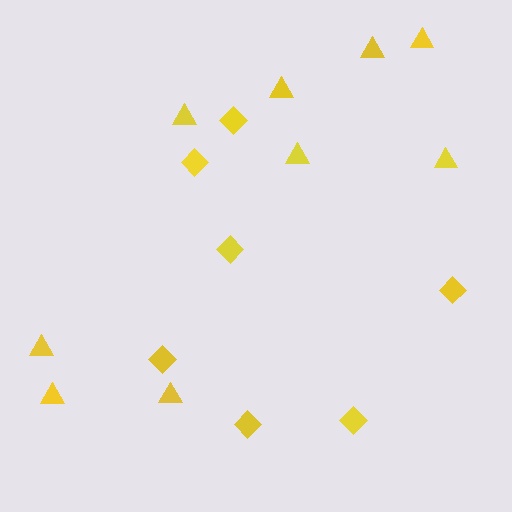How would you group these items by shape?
There are 2 groups: one group of triangles (9) and one group of diamonds (7).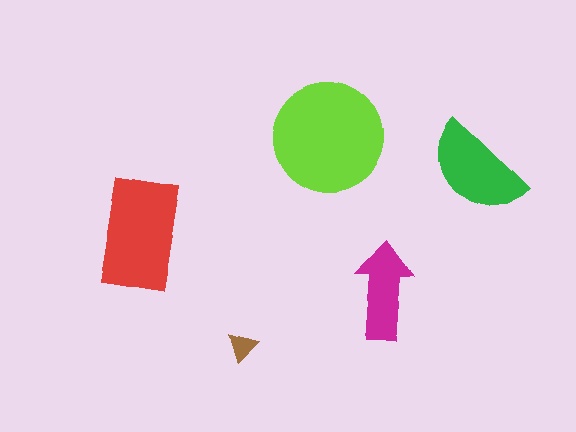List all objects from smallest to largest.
The brown triangle, the magenta arrow, the green semicircle, the red rectangle, the lime circle.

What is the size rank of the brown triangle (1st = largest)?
5th.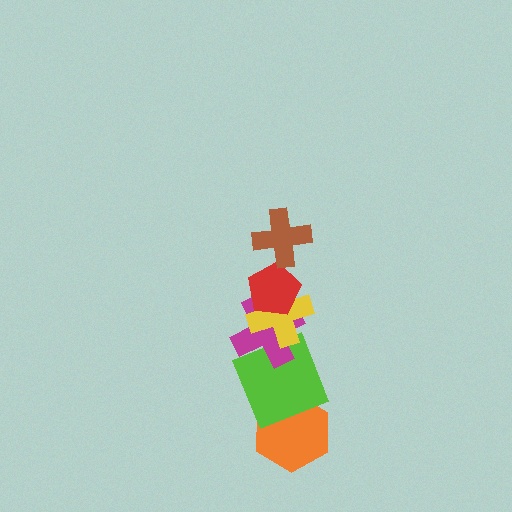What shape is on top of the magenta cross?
The yellow cross is on top of the magenta cross.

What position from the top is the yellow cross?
The yellow cross is 3rd from the top.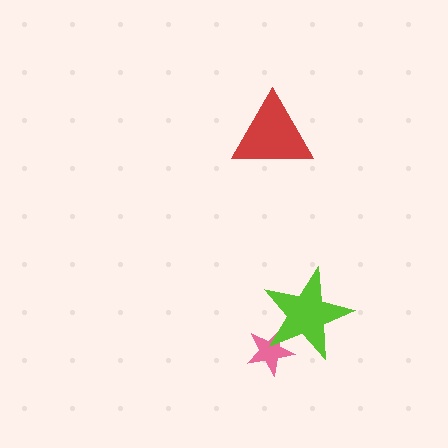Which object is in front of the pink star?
The lime star is in front of the pink star.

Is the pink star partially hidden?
Yes, it is partially covered by another shape.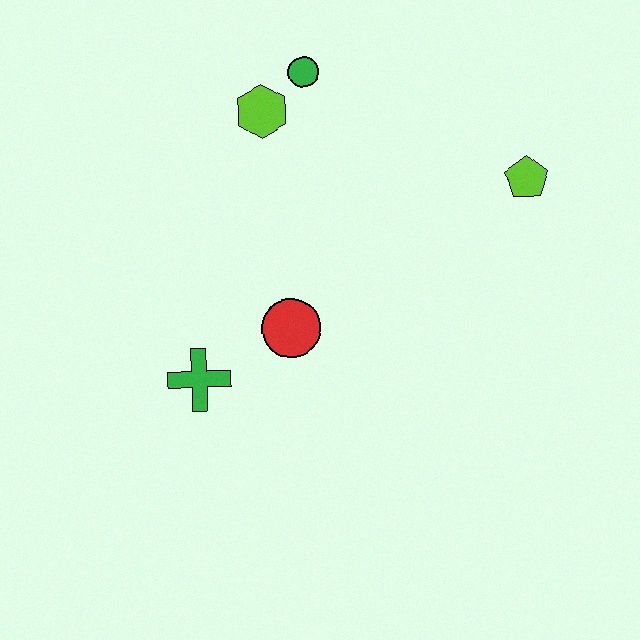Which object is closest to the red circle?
The green cross is closest to the red circle.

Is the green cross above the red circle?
No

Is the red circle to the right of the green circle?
No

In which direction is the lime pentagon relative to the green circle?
The lime pentagon is to the right of the green circle.